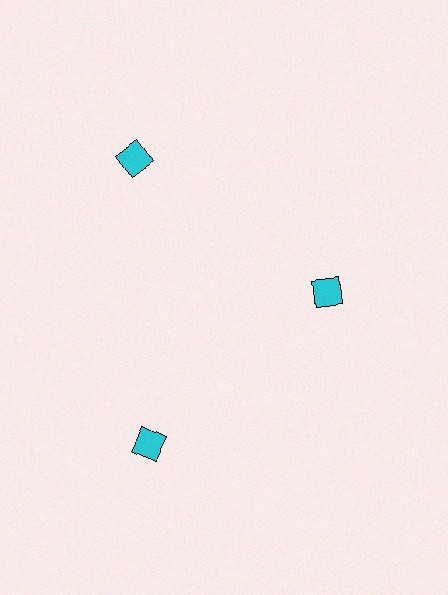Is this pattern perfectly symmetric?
No. The 3 cyan squares are arranged in a ring, but one element near the 3 o'clock position is pulled inward toward the center, breaking the 3-fold rotational symmetry.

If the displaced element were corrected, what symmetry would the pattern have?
It would have 3-fold rotational symmetry — the pattern would map onto itself every 120 degrees.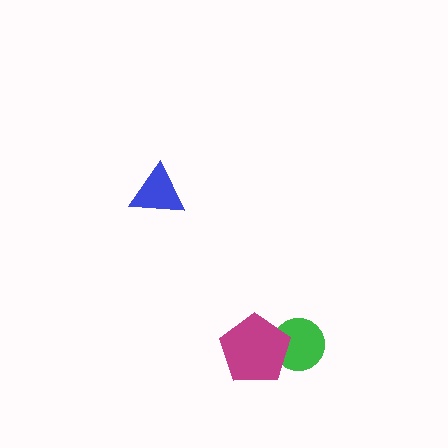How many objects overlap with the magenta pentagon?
1 object overlaps with the magenta pentagon.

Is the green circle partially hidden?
Yes, it is partially covered by another shape.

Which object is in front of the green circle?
The magenta pentagon is in front of the green circle.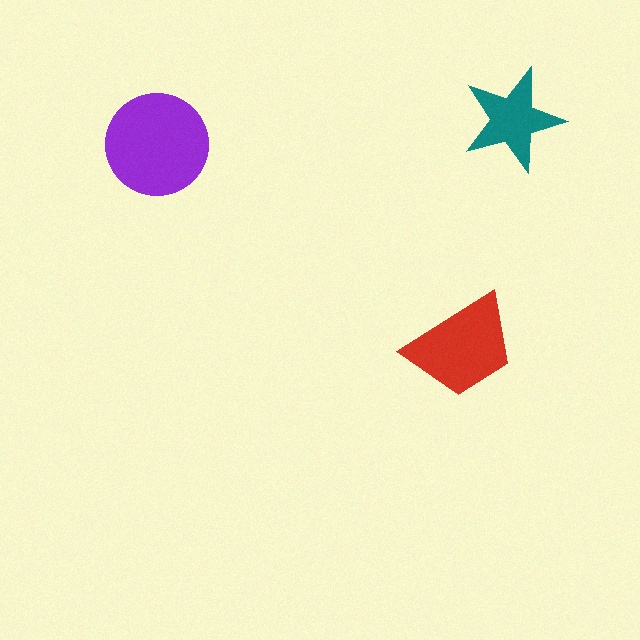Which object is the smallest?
The teal star.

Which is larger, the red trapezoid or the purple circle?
The purple circle.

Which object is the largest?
The purple circle.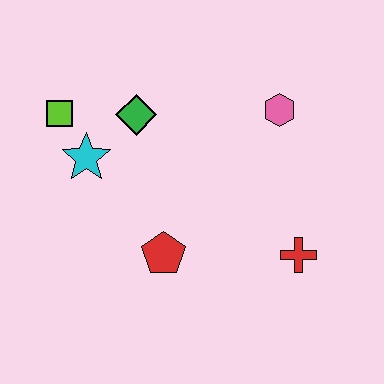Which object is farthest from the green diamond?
The red cross is farthest from the green diamond.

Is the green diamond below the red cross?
No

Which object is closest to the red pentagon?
The cyan star is closest to the red pentagon.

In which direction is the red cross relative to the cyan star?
The red cross is to the right of the cyan star.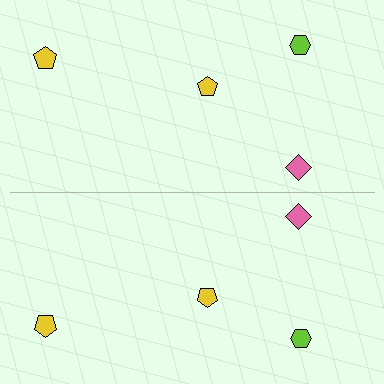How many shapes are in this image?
There are 8 shapes in this image.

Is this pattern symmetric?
Yes, this pattern has bilateral (reflection) symmetry.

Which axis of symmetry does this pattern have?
The pattern has a horizontal axis of symmetry running through the center of the image.